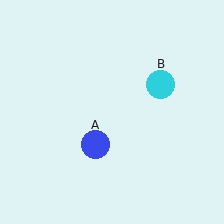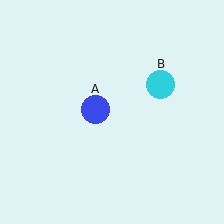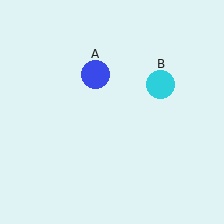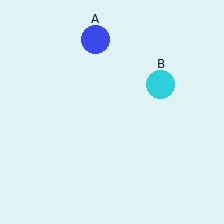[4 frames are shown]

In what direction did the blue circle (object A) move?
The blue circle (object A) moved up.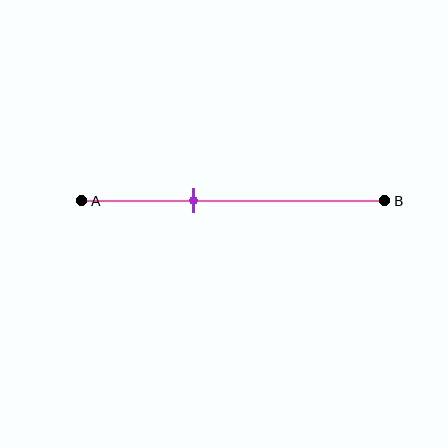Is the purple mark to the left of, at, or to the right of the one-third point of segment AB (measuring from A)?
The purple mark is to the right of the one-third point of segment AB.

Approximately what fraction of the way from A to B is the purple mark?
The purple mark is approximately 35% of the way from A to B.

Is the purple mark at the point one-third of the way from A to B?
No, the mark is at about 35% from A, not at the 33% one-third point.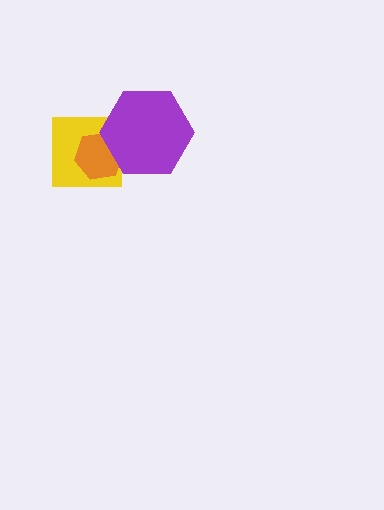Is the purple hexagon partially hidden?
No, no other shape covers it.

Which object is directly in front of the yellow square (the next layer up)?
The orange hexagon is directly in front of the yellow square.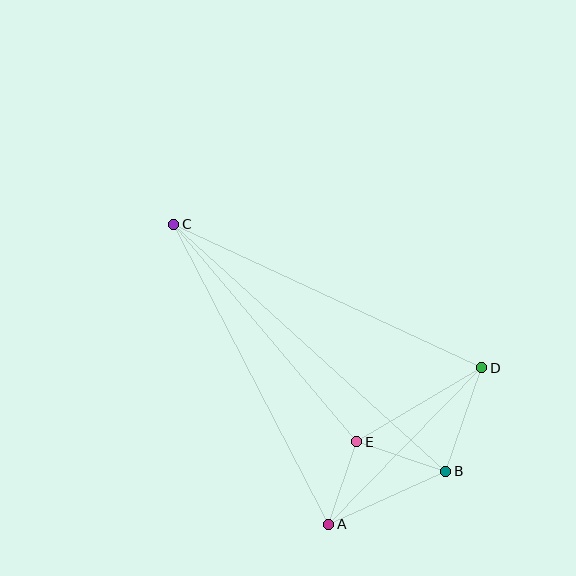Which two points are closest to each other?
Points A and E are closest to each other.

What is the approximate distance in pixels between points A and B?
The distance between A and B is approximately 129 pixels.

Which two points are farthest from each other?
Points B and C are farthest from each other.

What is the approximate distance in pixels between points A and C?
The distance between A and C is approximately 338 pixels.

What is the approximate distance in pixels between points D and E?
The distance between D and E is approximately 145 pixels.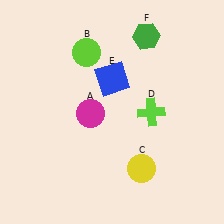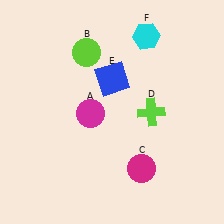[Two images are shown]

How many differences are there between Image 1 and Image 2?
There are 2 differences between the two images.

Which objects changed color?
C changed from yellow to magenta. F changed from green to cyan.